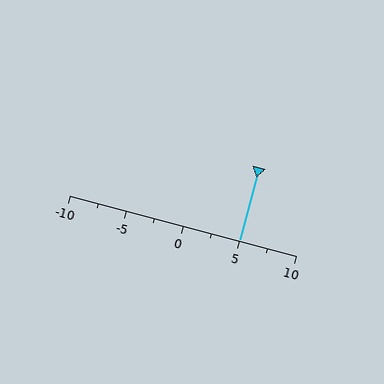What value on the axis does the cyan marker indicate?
The marker indicates approximately 5.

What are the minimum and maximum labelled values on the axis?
The axis runs from -10 to 10.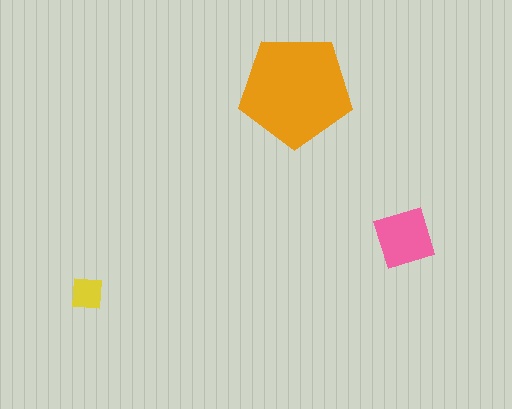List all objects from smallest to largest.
The yellow square, the pink diamond, the orange pentagon.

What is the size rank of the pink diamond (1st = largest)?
2nd.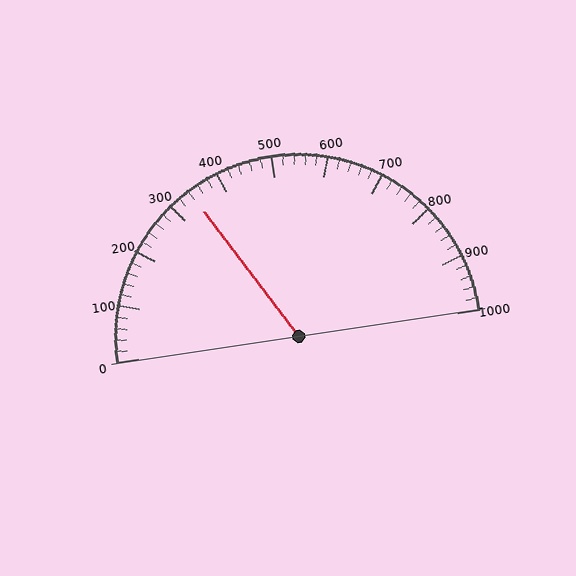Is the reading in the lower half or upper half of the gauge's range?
The reading is in the lower half of the range (0 to 1000).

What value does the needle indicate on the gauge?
The needle indicates approximately 340.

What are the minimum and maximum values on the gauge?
The gauge ranges from 0 to 1000.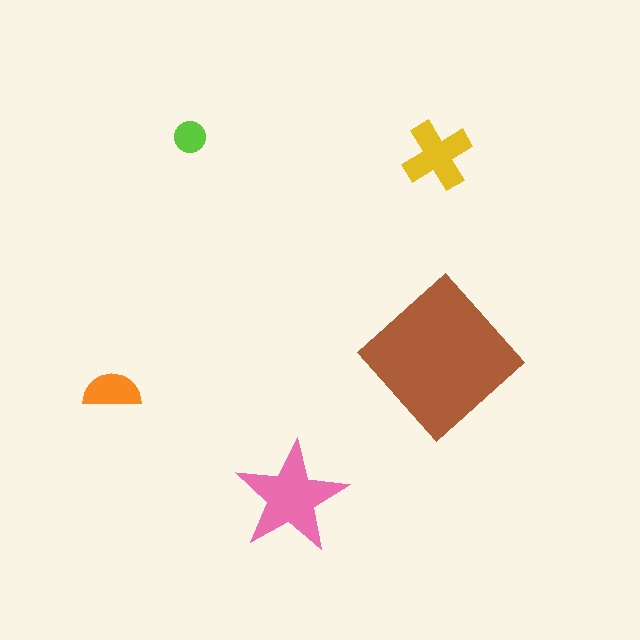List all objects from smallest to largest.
The lime circle, the orange semicircle, the yellow cross, the pink star, the brown diamond.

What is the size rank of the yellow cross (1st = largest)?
3rd.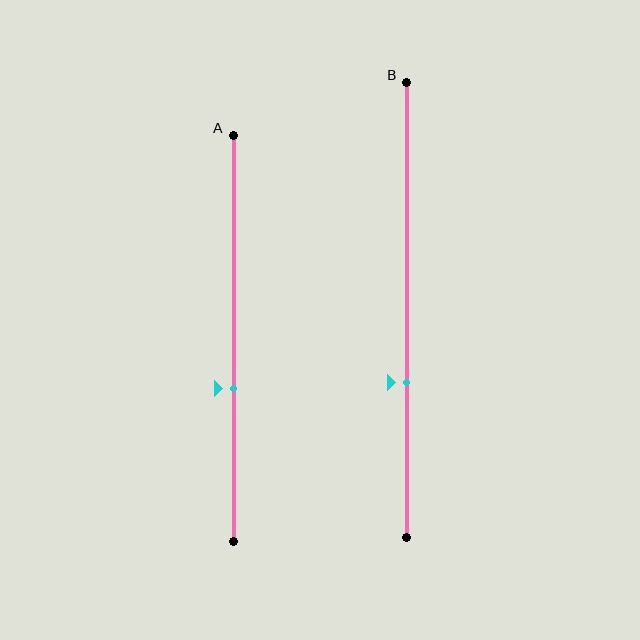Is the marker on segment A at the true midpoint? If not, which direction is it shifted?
No, the marker on segment A is shifted downward by about 12% of the segment length.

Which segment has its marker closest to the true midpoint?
Segment A has its marker closest to the true midpoint.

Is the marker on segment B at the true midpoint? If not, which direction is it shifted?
No, the marker on segment B is shifted downward by about 16% of the segment length.